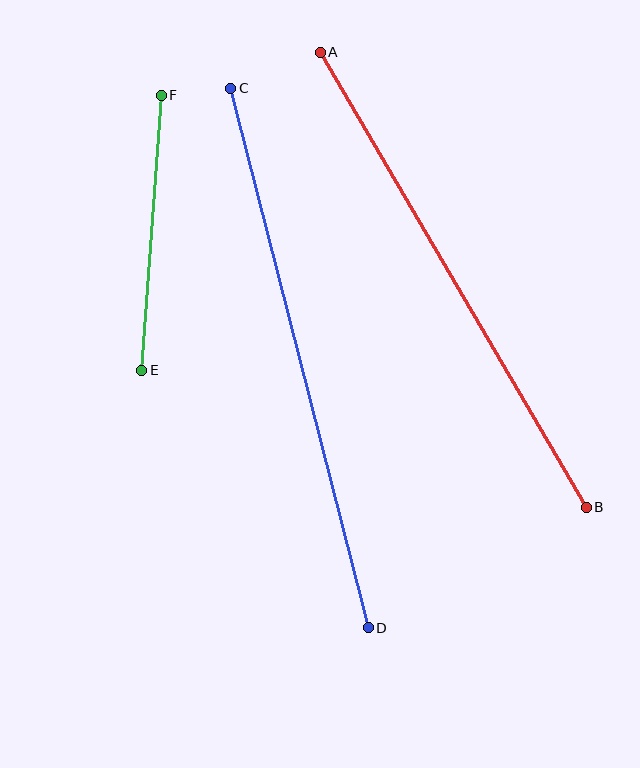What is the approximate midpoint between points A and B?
The midpoint is at approximately (453, 280) pixels.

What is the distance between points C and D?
The distance is approximately 557 pixels.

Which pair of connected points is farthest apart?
Points C and D are farthest apart.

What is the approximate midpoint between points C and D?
The midpoint is at approximately (299, 358) pixels.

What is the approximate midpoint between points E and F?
The midpoint is at approximately (151, 233) pixels.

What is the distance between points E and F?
The distance is approximately 276 pixels.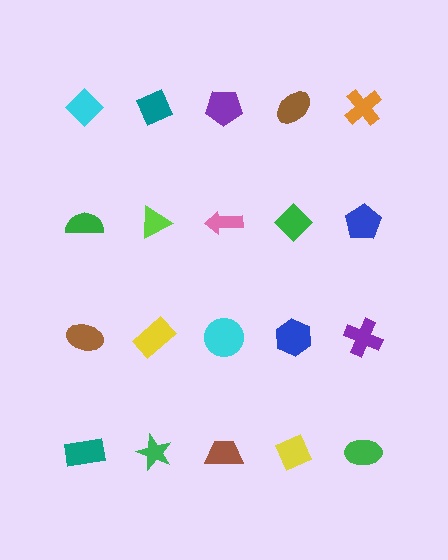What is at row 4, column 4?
A yellow diamond.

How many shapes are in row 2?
5 shapes.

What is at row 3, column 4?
A blue hexagon.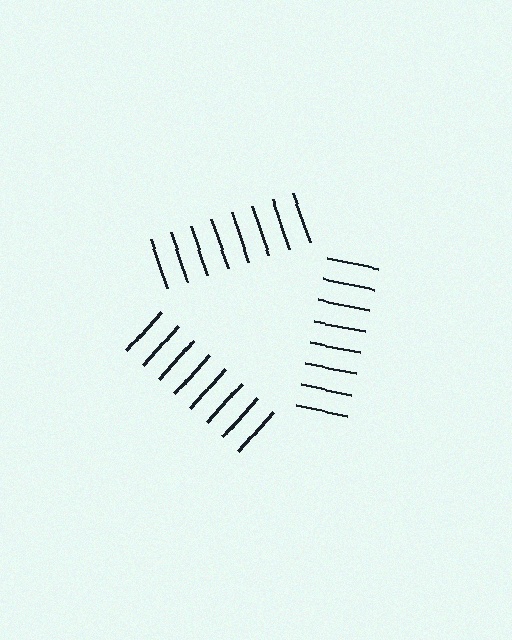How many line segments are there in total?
24 — 8 along each of the 3 edges.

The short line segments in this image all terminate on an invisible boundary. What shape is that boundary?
An illusory triangle — the line segments terminate on its edges but no continuous stroke is drawn.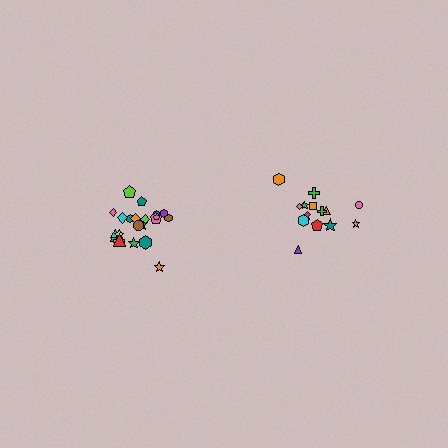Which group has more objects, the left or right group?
The left group.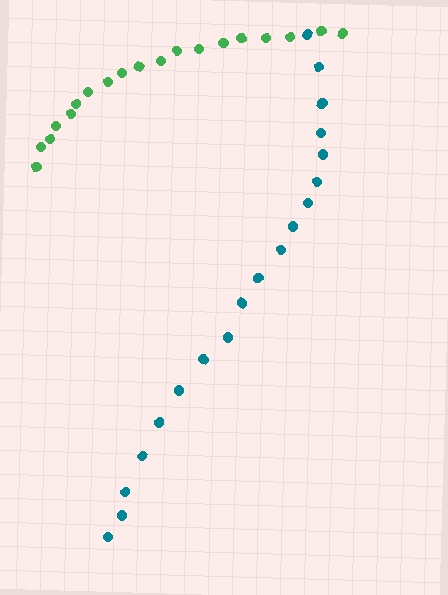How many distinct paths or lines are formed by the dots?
There are 2 distinct paths.